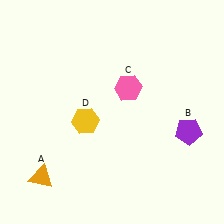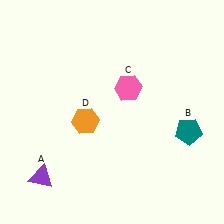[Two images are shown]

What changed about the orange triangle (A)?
In Image 1, A is orange. In Image 2, it changed to purple.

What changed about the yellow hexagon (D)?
In Image 1, D is yellow. In Image 2, it changed to orange.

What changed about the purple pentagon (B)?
In Image 1, B is purple. In Image 2, it changed to teal.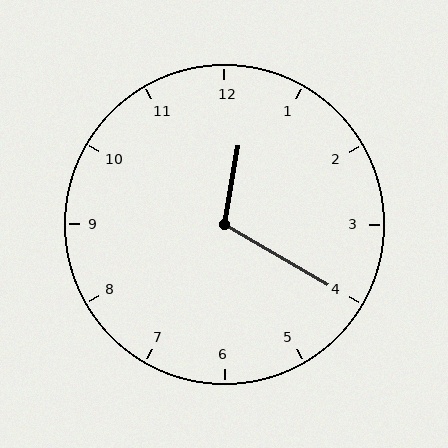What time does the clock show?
12:20.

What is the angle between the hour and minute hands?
Approximately 110 degrees.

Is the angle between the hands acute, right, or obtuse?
It is obtuse.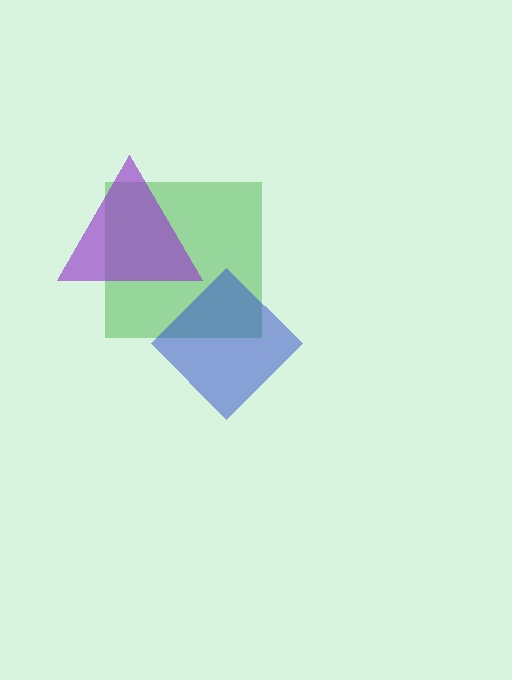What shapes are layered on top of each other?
The layered shapes are: a green square, a purple triangle, a blue diamond.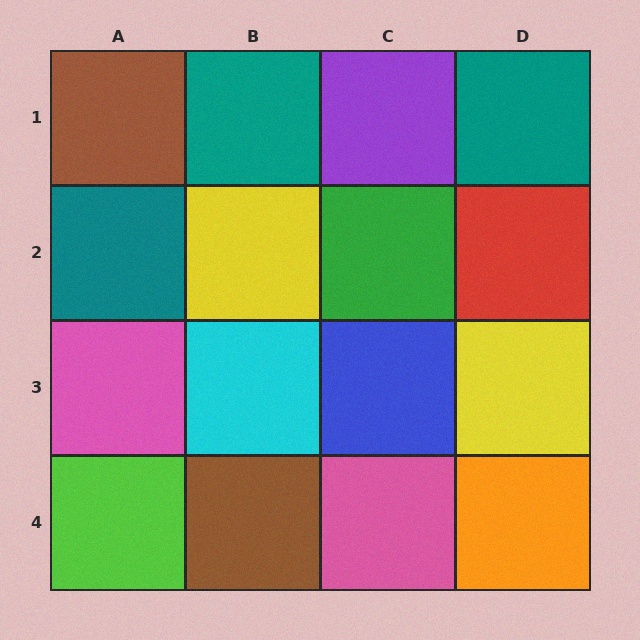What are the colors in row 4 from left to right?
Lime, brown, pink, orange.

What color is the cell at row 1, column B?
Teal.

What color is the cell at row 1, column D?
Teal.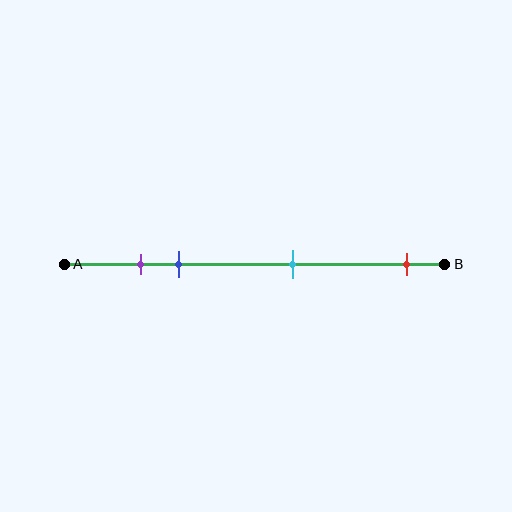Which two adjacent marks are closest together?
The purple and blue marks are the closest adjacent pair.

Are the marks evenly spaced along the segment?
No, the marks are not evenly spaced.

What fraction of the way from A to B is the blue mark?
The blue mark is approximately 30% (0.3) of the way from A to B.